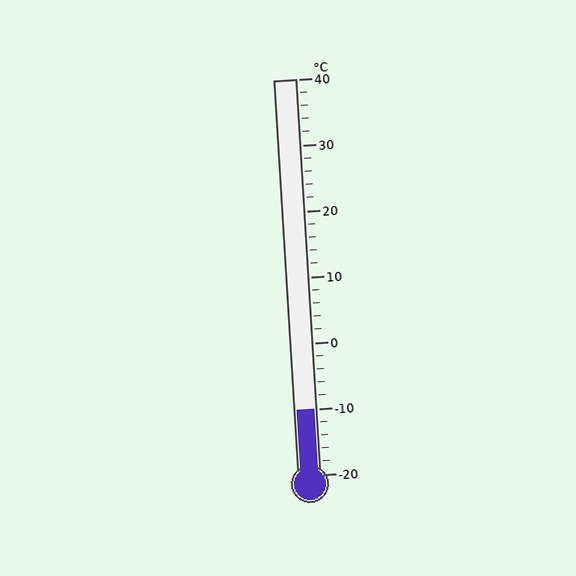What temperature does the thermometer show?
The thermometer shows approximately -10°C.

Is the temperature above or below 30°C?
The temperature is below 30°C.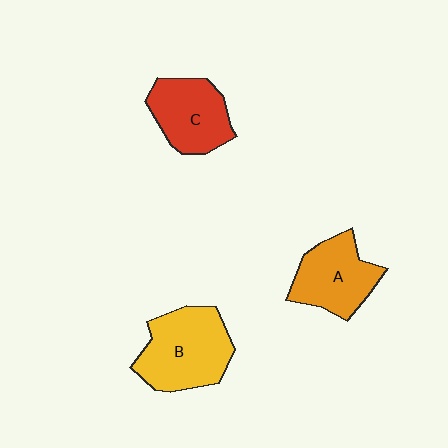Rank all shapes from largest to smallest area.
From largest to smallest: B (yellow), A (orange), C (red).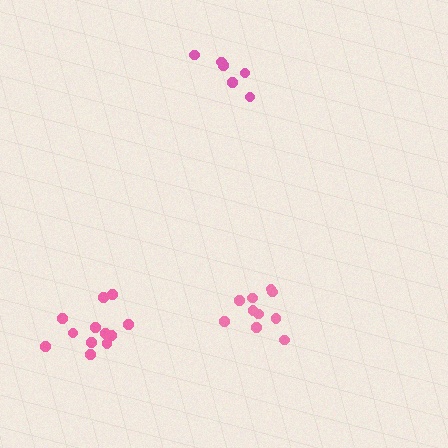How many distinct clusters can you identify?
There are 3 distinct clusters.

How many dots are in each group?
Group 1: 10 dots, Group 2: 6 dots, Group 3: 12 dots (28 total).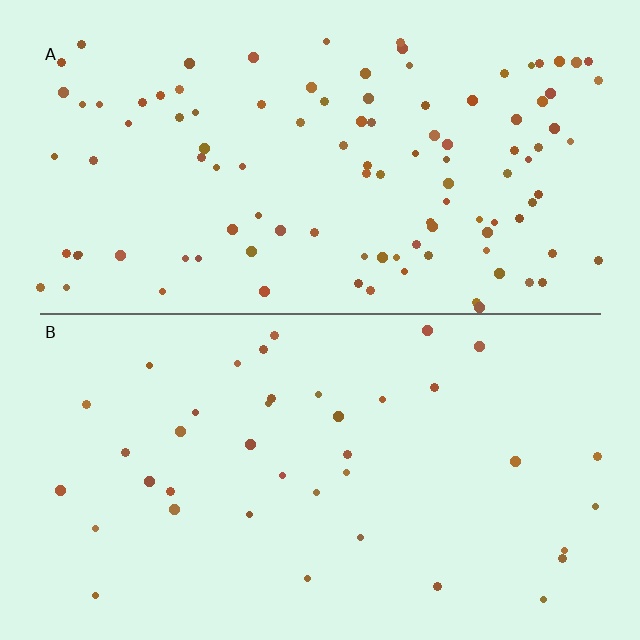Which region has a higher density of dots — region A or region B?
A (the top).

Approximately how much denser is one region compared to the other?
Approximately 2.8× — region A over region B.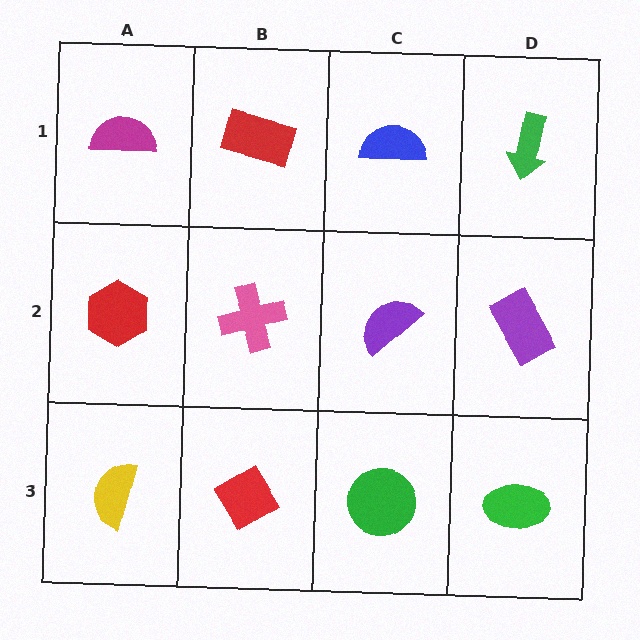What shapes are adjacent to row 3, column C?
A purple semicircle (row 2, column C), a red diamond (row 3, column B), a green ellipse (row 3, column D).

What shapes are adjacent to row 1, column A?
A red hexagon (row 2, column A), a red rectangle (row 1, column B).